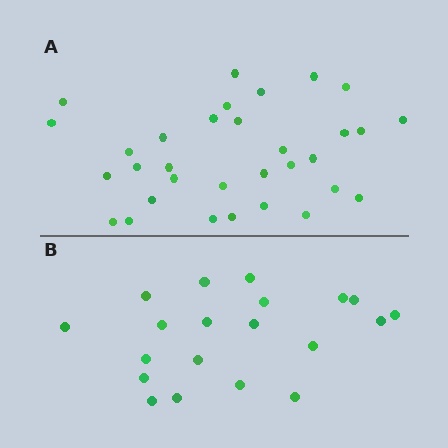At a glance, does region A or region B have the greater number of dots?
Region A (the top region) has more dots.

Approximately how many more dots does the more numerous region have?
Region A has roughly 12 or so more dots than region B.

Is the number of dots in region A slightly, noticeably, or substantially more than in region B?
Region A has substantially more. The ratio is roughly 1.6 to 1.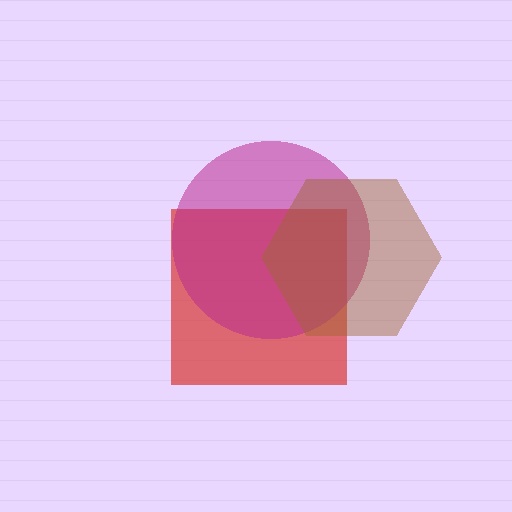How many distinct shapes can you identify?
There are 3 distinct shapes: a red square, a magenta circle, a brown hexagon.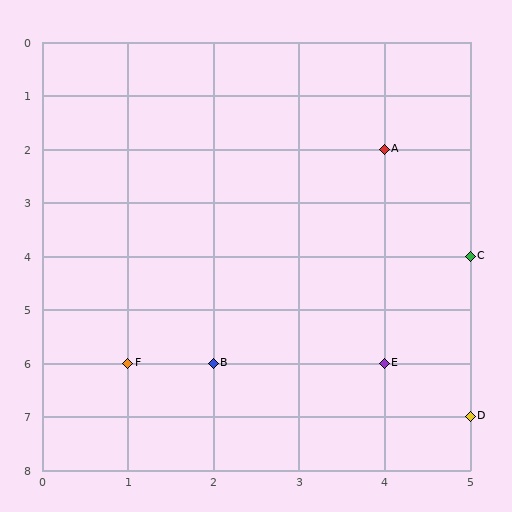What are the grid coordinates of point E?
Point E is at grid coordinates (4, 6).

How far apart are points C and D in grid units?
Points C and D are 3 rows apart.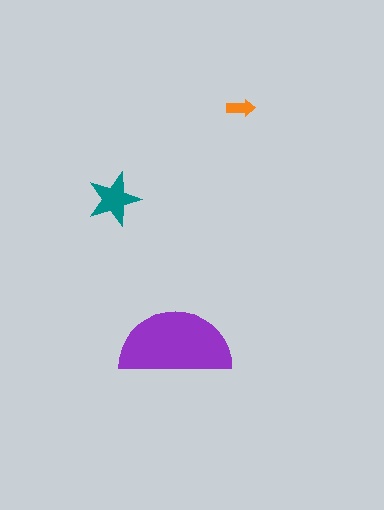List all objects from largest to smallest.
The purple semicircle, the teal star, the orange arrow.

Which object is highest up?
The orange arrow is topmost.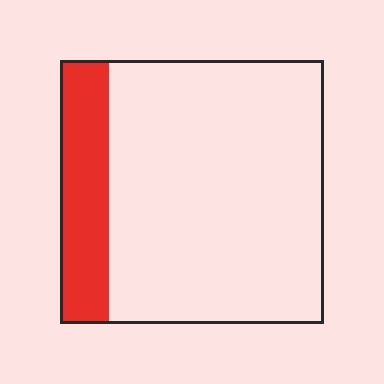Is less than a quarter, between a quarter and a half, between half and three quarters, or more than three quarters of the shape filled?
Less than a quarter.